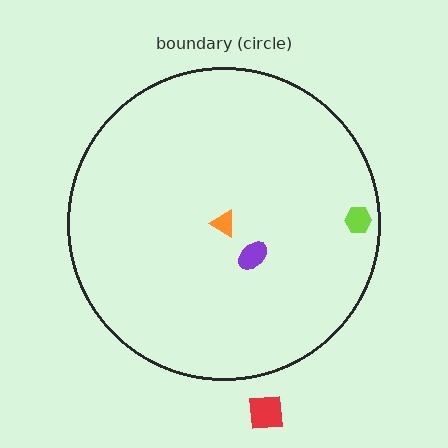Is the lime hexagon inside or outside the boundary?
Inside.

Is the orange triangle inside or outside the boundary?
Inside.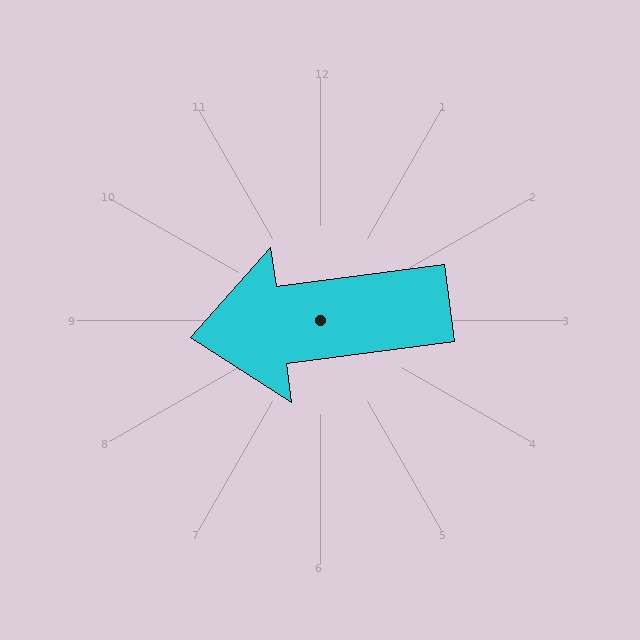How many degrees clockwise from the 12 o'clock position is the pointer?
Approximately 263 degrees.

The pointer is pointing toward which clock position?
Roughly 9 o'clock.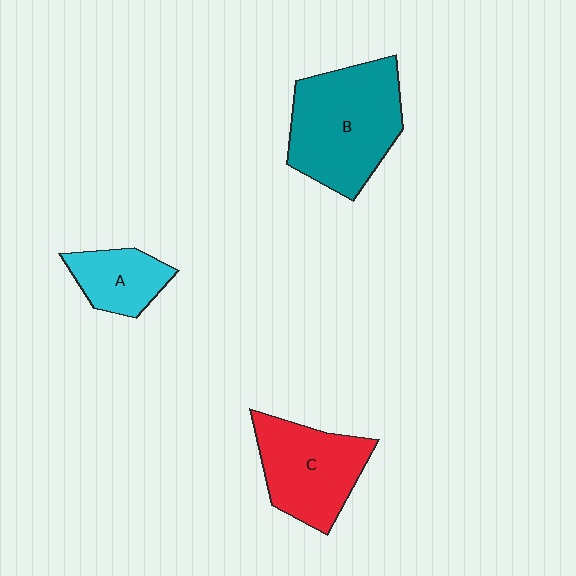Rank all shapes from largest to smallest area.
From largest to smallest: B (teal), C (red), A (cyan).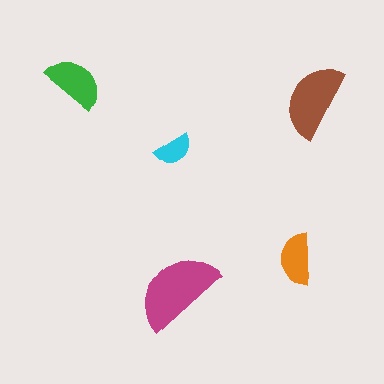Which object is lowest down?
The magenta semicircle is bottommost.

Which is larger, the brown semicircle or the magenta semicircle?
The magenta one.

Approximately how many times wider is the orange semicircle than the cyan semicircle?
About 1.5 times wider.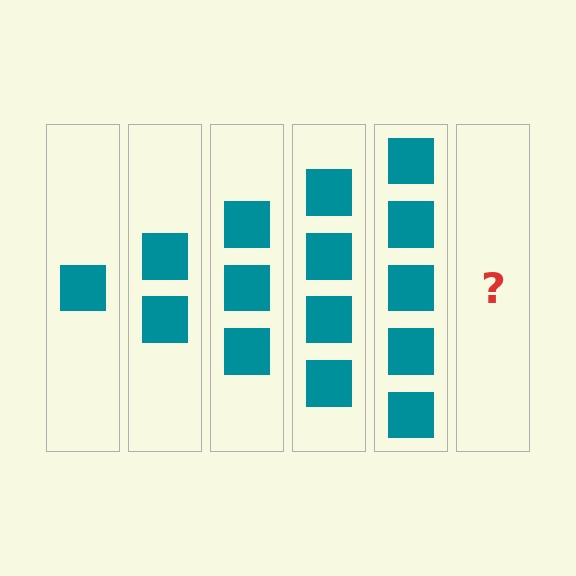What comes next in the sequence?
The next element should be 6 squares.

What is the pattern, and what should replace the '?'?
The pattern is that each step adds one more square. The '?' should be 6 squares.